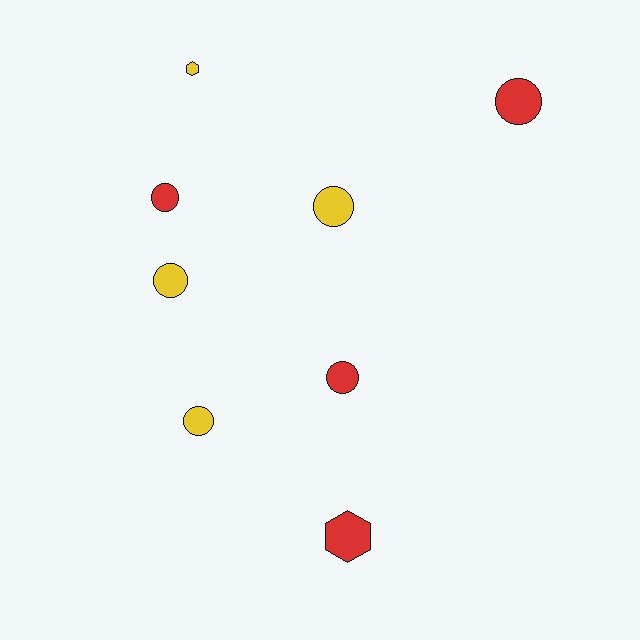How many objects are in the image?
There are 8 objects.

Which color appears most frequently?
Yellow, with 4 objects.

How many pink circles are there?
There are no pink circles.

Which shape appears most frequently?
Circle, with 6 objects.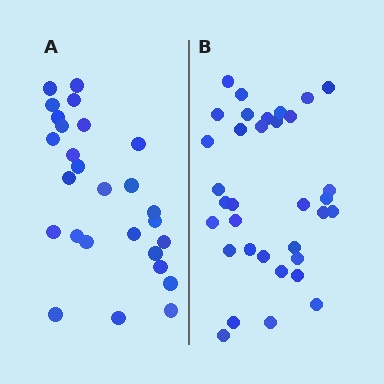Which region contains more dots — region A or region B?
Region B (the right region) has more dots.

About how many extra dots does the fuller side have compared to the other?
Region B has roughly 8 or so more dots than region A.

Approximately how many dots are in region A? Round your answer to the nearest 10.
About 30 dots. (The exact count is 27, which rounds to 30.)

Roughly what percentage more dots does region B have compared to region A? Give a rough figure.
About 25% more.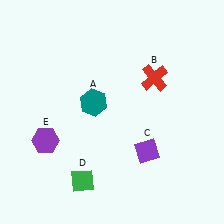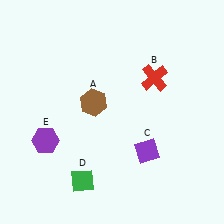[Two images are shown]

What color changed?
The hexagon (A) changed from teal in Image 1 to brown in Image 2.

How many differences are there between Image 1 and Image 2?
There is 1 difference between the two images.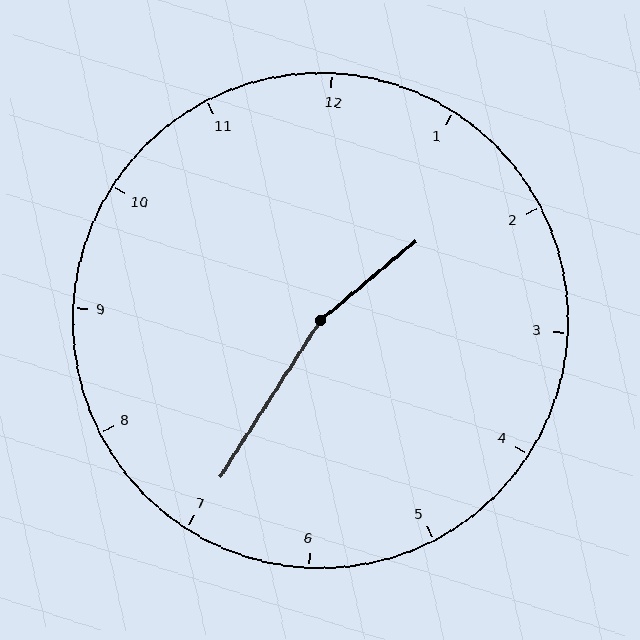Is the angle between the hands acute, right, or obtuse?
It is obtuse.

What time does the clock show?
1:35.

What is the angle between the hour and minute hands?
Approximately 162 degrees.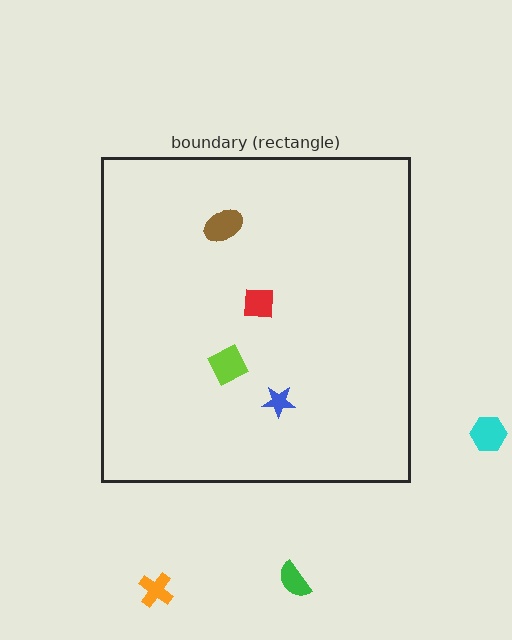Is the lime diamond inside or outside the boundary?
Inside.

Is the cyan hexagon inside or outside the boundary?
Outside.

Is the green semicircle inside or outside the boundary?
Outside.